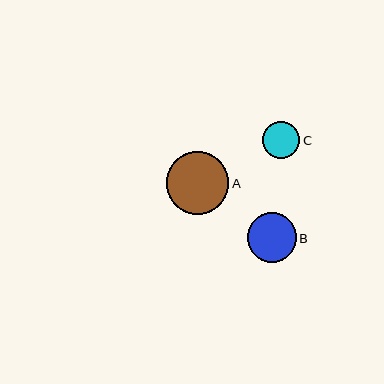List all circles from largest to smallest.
From largest to smallest: A, B, C.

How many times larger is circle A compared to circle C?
Circle A is approximately 1.7 times the size of circle C.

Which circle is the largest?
Circle A is the largest with a size of approximately 63 pixels.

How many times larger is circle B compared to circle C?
Circle B is approximately 1.3 times the size of circle C.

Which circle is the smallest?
Circle C is the smallest with a size of approximately 37 pixels.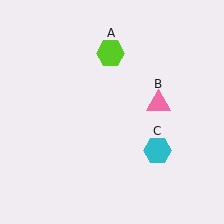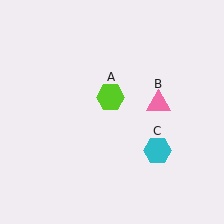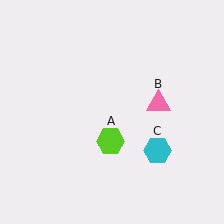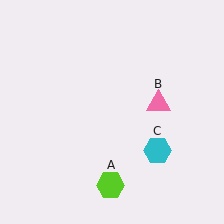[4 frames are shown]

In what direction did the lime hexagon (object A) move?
The lime hexagon (object A) moved down.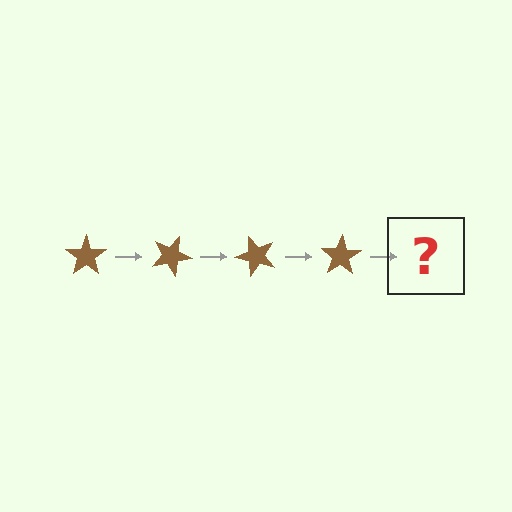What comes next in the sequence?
The next element should be a brown star rotated 100 degrees.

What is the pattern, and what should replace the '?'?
The pattern is that the star rotates 25 degrees each step. The '?' should be a brown star rotated 100 degrees.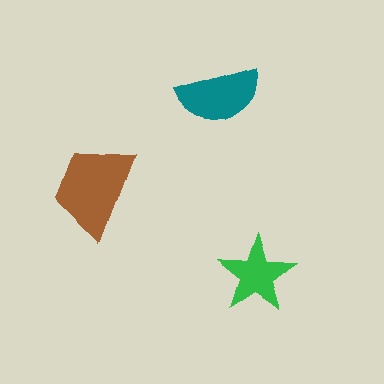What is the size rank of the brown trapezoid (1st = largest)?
1st.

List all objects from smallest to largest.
The green star, the teal semicircle, the brown trapezoid.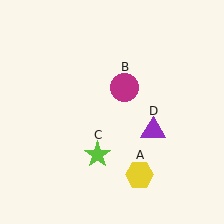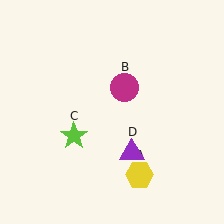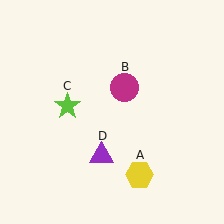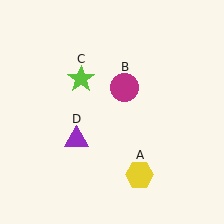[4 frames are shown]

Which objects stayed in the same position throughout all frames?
Yellow hexagon (object A) and magenta circle (object B) remained stationary.